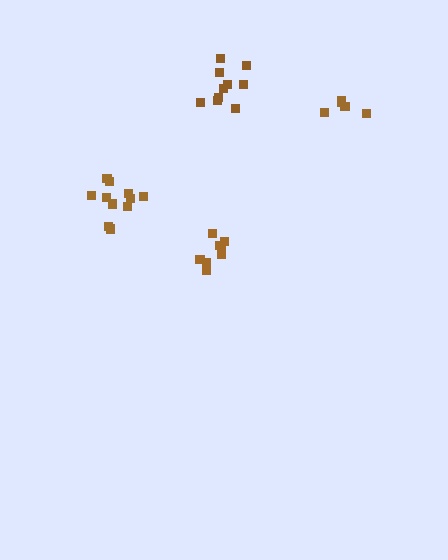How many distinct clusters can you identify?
There are 4 distinct clusters.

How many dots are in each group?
Group 1: 5 dots, Group 2: 11 dots, Group 3: 10 dots, Group 4: 9 dots (35 total).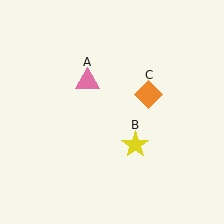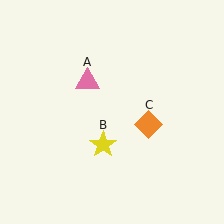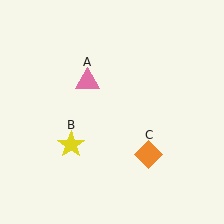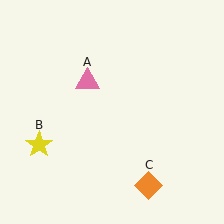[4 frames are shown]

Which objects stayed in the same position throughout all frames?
Pink triangle (object A) remained stationary.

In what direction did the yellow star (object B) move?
The yellow star (object B) moved left.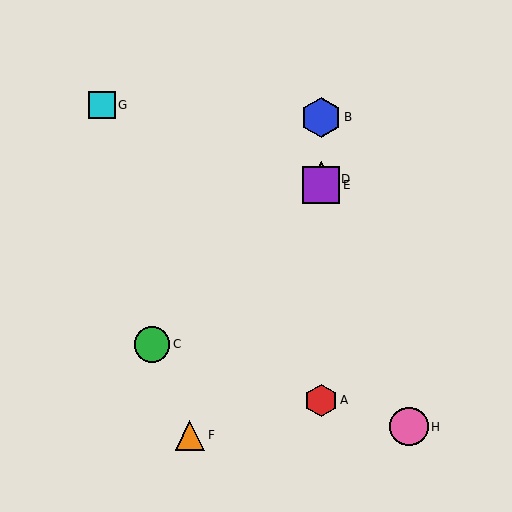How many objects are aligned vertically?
4 objects (A, B, D, E) are aligned vertically.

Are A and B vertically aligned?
Yes, both are at x≈321.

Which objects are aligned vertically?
Objects A, B, D, E are aligned vertically.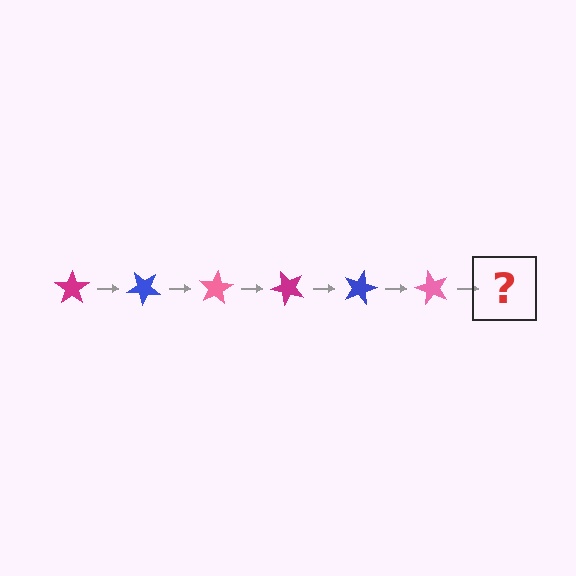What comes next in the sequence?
The next element should be a magenta star, rotated 240 degrees from the start.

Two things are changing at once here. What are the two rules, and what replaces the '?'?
The two rules are that it rotates 40 degrees each step and the color cycles through magenta, blue, and pink. The '?' should be a magenta star, rotated 240 degrees from the start.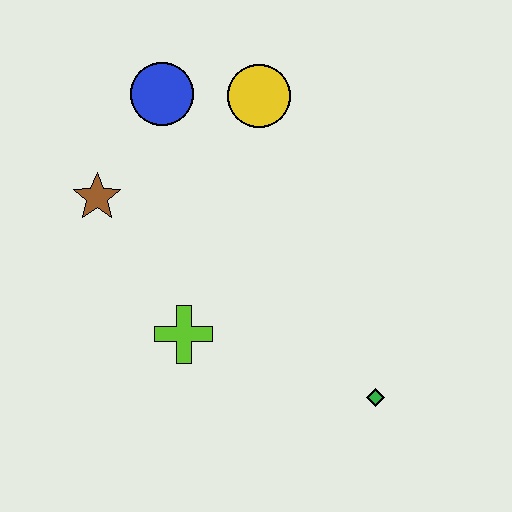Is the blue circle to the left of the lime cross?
Yes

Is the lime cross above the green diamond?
Yes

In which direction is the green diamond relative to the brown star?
The green diamond is to the right of the brown star.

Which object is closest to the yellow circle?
The blue circle is closest to the yellow circle.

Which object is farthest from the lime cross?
The yellow circle is farthest from the lime cross.